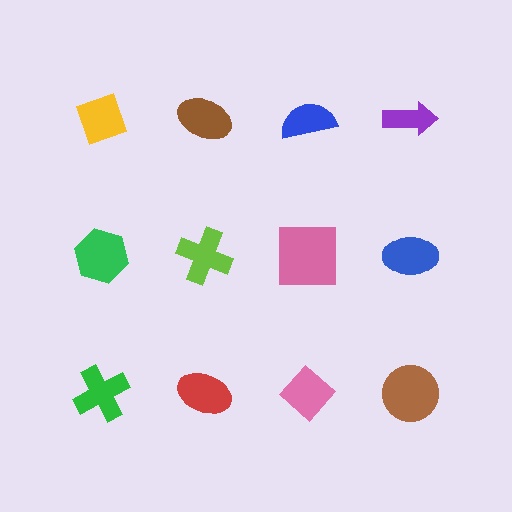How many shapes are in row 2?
4 shapes.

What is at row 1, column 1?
A yellow diamond.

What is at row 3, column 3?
A pink diamond.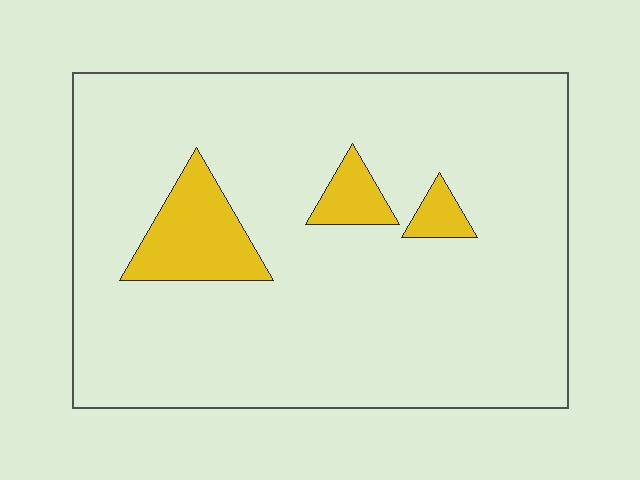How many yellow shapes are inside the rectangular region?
3.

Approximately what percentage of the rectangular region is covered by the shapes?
Approximately 10%.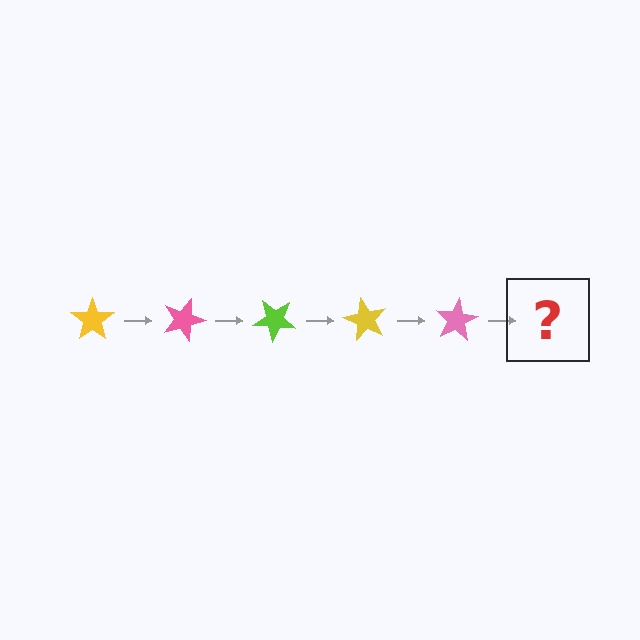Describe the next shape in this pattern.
It should be a lime star, rotated 100 degrees from the start.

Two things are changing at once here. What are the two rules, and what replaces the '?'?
The two rules are that it rotates 20 degrees each step and the color cycles through yellow, pink, and lime. The '?' should be a lime star, rotated 100 degrees from the start.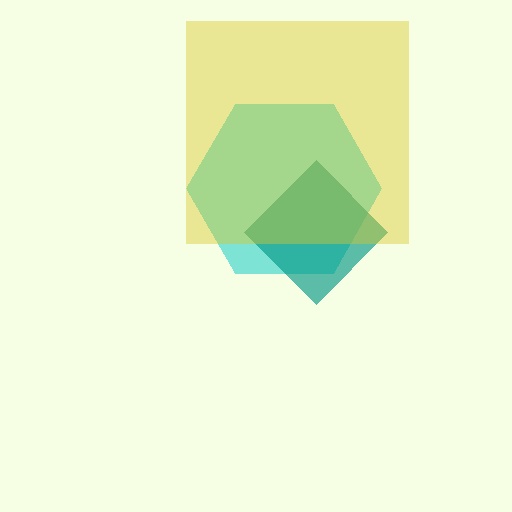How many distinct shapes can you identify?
There are 3 distinct shapes: a cyan hexagon, a teal diamond, a yellow square.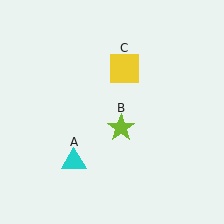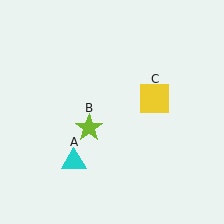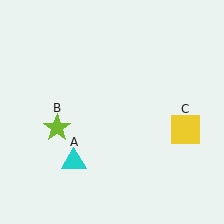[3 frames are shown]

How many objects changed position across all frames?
2 objects changed position: lime star (object B), yellow square (object C).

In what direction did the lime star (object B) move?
The lime star (object B) moved left.